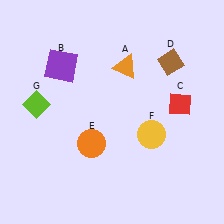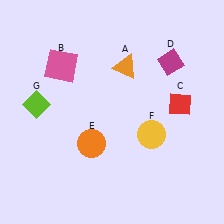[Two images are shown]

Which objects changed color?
B changed from purple to pink. D changed from brown to magenta.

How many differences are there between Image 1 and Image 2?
There are 2 differences between the two images.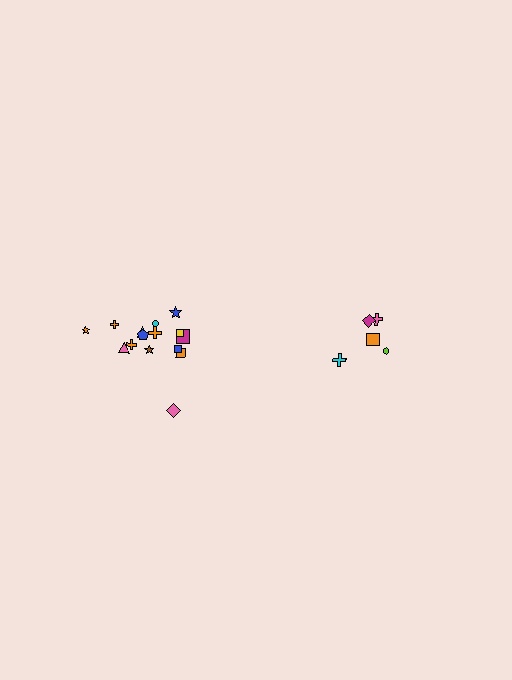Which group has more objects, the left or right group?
The left group.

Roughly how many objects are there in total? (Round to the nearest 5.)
Roughly 20 objects in total.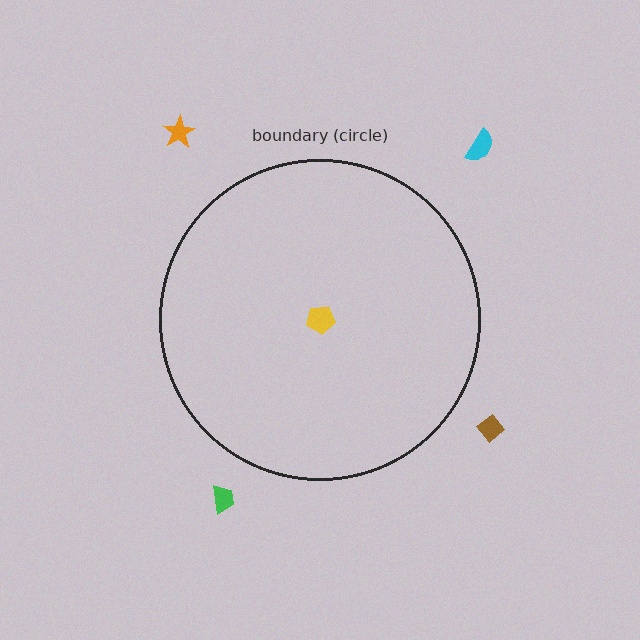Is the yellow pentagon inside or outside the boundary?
Inside.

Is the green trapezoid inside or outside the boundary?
Outside.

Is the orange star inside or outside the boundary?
Outside.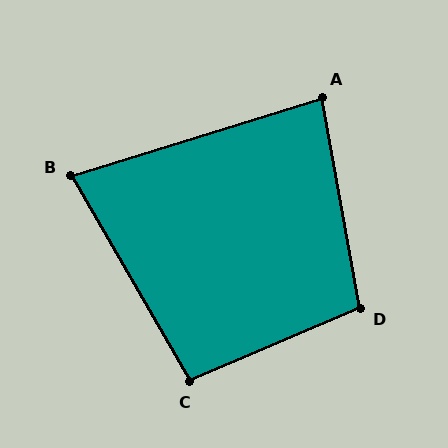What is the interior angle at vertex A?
Approximately 83 degrees (acute).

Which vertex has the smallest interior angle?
B, at approximately 77 degrees.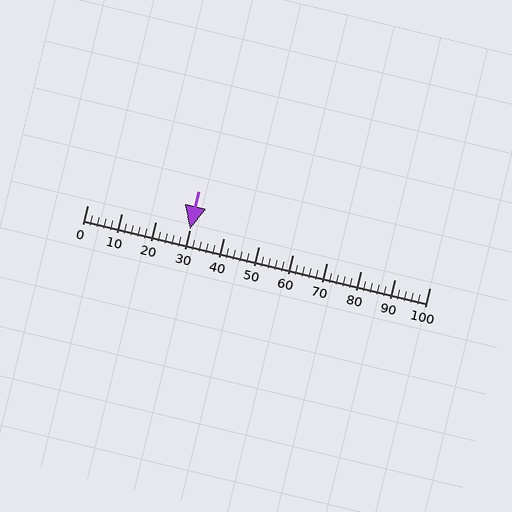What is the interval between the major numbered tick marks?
The major tick marks are spaced 10 units apart.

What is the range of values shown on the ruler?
The ruler shows values from 0 to 100.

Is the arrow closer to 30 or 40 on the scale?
The arrow is closer to 30.